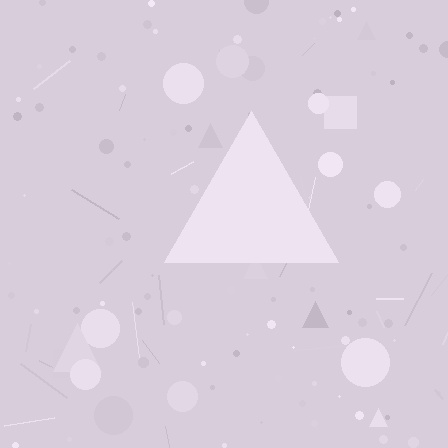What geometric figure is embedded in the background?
A triangle is embedded in the background.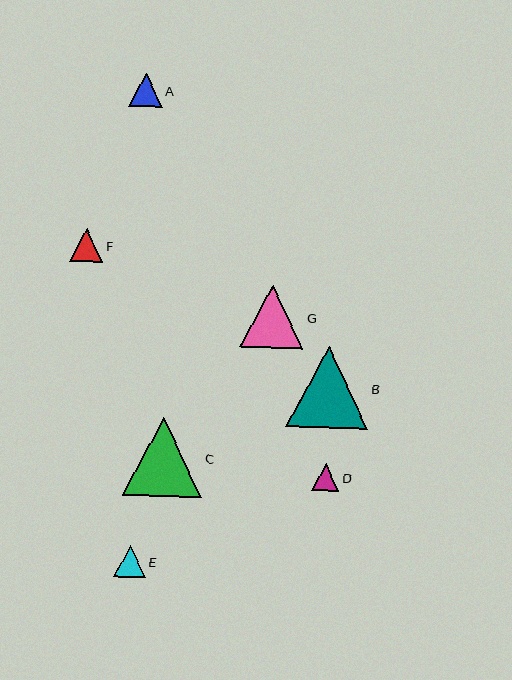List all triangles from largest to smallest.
From largest to smallest: B, C, G, A, F, E, D.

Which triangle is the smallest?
Triangle D is the smallest with a size of approximately 27 pixels.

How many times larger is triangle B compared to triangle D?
Triangle B is approximately 3.0 times the size of triangle D.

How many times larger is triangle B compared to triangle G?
Triangle B is approximately 1.3 times the size of triangle G.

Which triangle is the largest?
Triangle B is the largest with a size of approximately 82 pixels.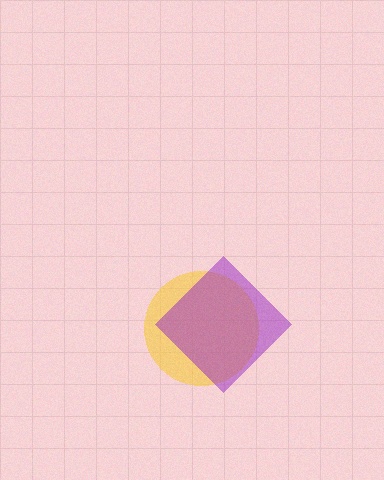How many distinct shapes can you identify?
There are 2 distinct shapes: a yellow circle, a purple diamond.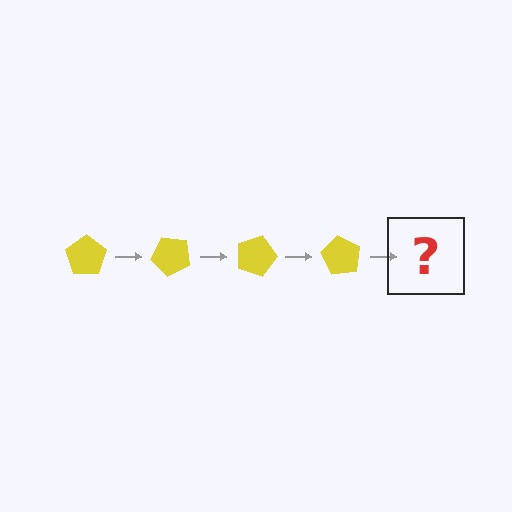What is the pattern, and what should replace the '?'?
The pattern is that the pentagon rotates 45 degrees each step. The '?' should be a yellow pentagon rotated 180 degrees.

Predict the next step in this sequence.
The next step is a yellow pentagon rotated 180 degrees.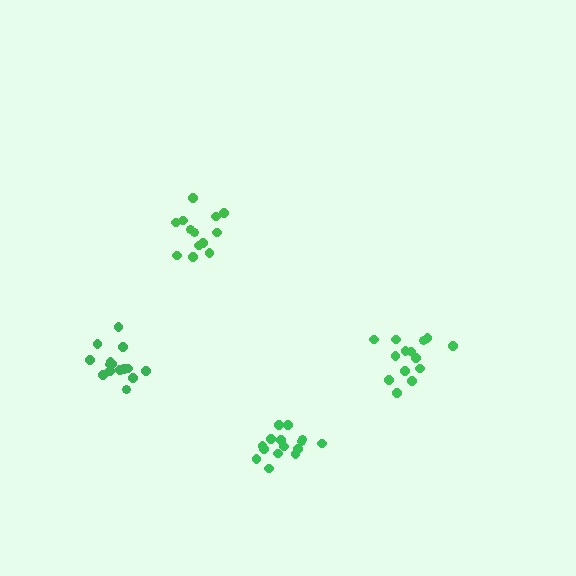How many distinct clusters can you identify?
There are 4 distinct clusters.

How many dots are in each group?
Group 1: 15 dots, Group 2: 14 dots, Group 3: 15 dots, Group 4: 13 dots (57 total).